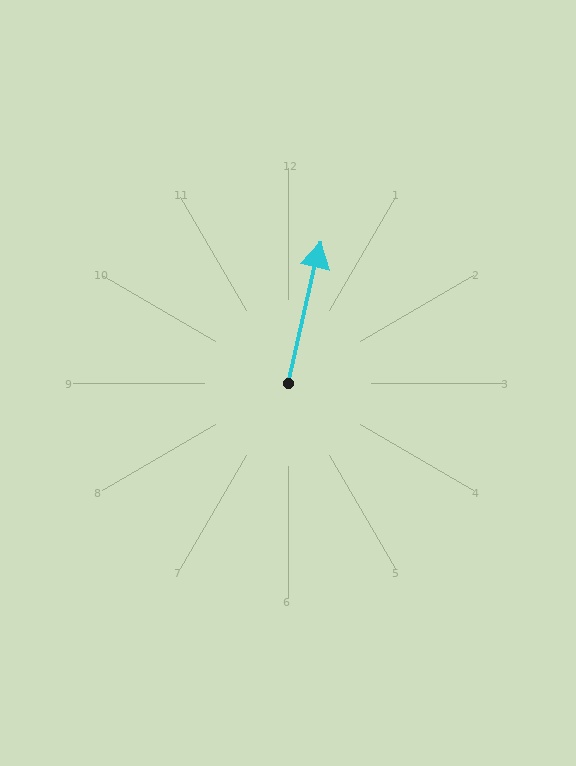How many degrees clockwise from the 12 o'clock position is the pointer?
Approximately 13 degrees.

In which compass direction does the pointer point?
North.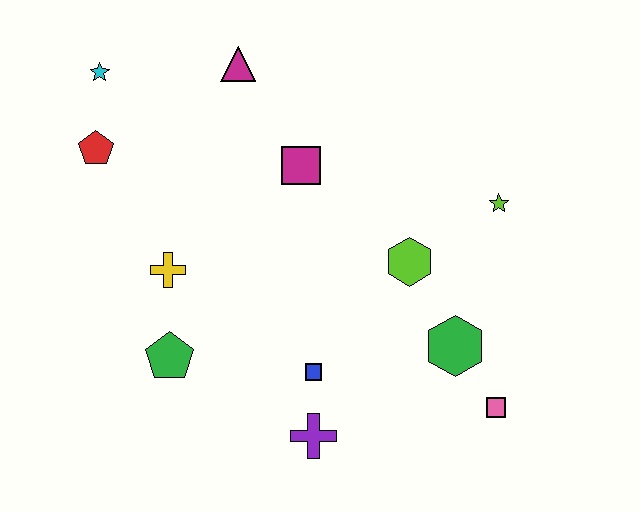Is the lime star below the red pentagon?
Yes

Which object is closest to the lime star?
The lime hexagon is closest to the lime star.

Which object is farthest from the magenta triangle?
The pink square is farthest from the magenta triangle.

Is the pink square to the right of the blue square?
Yes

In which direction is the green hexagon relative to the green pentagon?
The green hexagon is to the right of the green pentagon.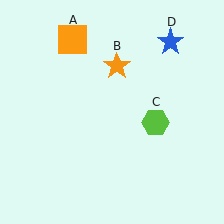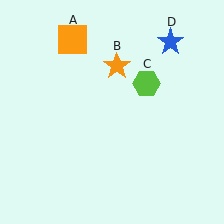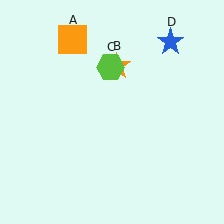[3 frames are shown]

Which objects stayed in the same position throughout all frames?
Orange square (object A) and orange star (object B) and blue star (object D) remained stationary.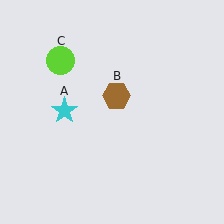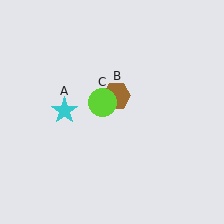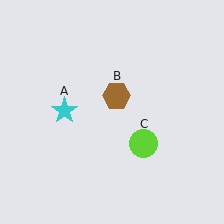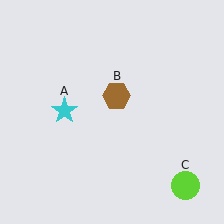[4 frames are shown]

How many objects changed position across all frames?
1 object changed position: lime circle (object C).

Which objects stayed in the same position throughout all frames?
Cyan star (object A) and brown hexagon (object B) remained stationary.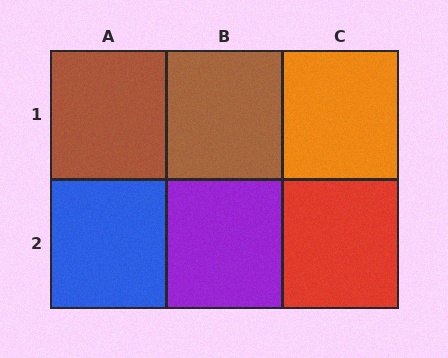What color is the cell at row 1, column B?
Brown.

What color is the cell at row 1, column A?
Brown.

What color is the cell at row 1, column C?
Orange.